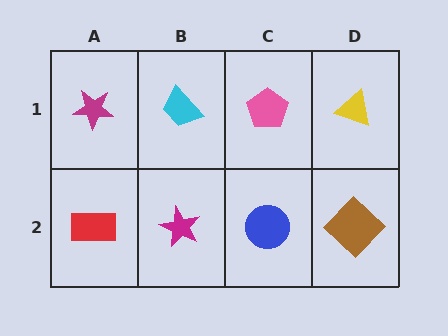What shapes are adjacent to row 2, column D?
A yellow triangle (row 1, column D), a blue circle (row 2, column C).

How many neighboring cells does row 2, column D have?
2.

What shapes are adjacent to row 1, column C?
A blue circle (row 2, column C), a cyan trapezoid (row 1, column B), a yellow triangle (row 1, column D).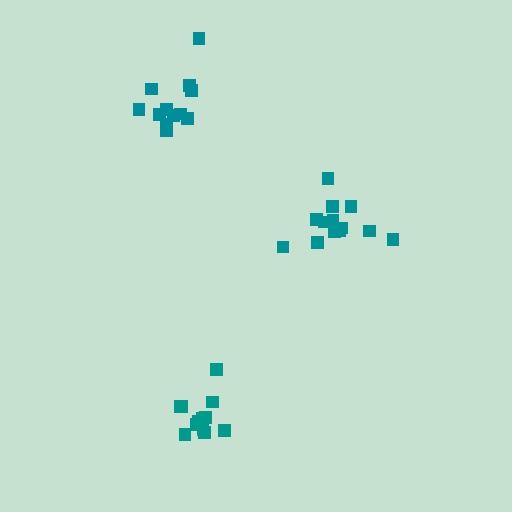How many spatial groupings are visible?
There are 3 spatial groupings.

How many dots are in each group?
Group 1: 13 dots, Group 2: 12 dots, Group 3: 12 dots (37 total).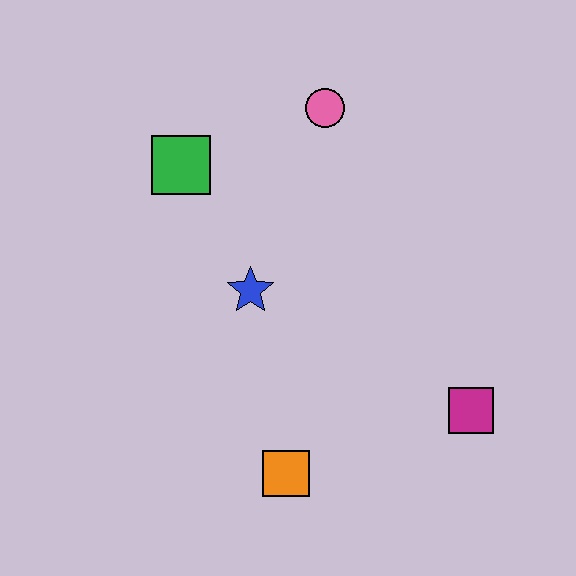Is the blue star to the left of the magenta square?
Yes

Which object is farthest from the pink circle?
The orange square is farthest from the pink circle.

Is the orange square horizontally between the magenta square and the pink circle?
No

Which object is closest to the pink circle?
The green square is closest to the pink circle.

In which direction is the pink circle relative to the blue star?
The pink circle is above the blue star.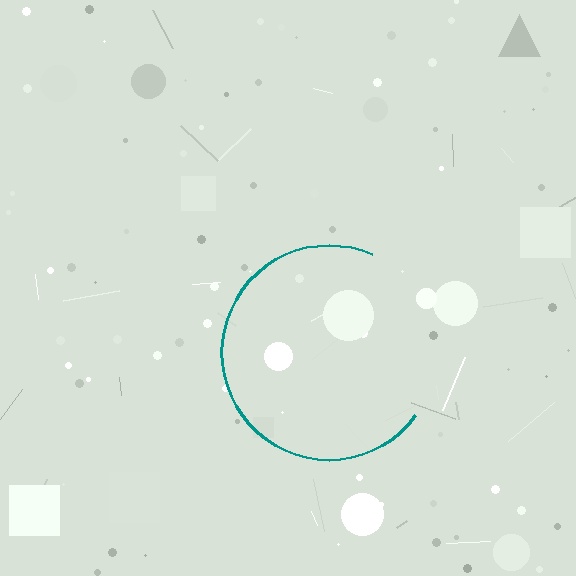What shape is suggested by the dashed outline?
The dashed outline suggests a circle.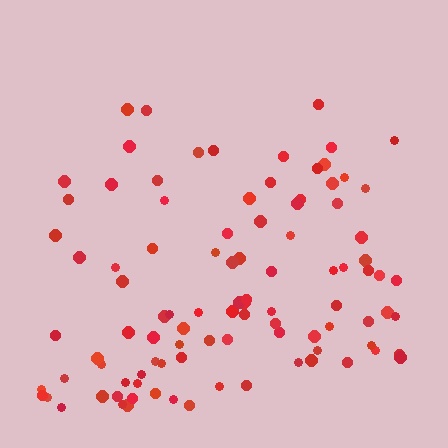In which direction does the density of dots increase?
From top to bottom, with the bottom side densest.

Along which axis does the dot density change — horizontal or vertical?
Vertical.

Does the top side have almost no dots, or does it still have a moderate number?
Still a moderate number, just noticeably fewer than the bottom.